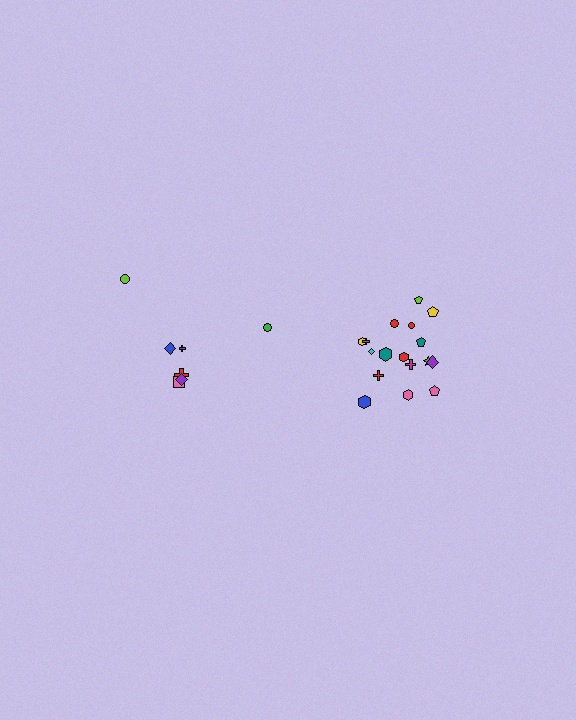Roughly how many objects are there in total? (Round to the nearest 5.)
Roughly 25 objects in total.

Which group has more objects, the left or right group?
The right group.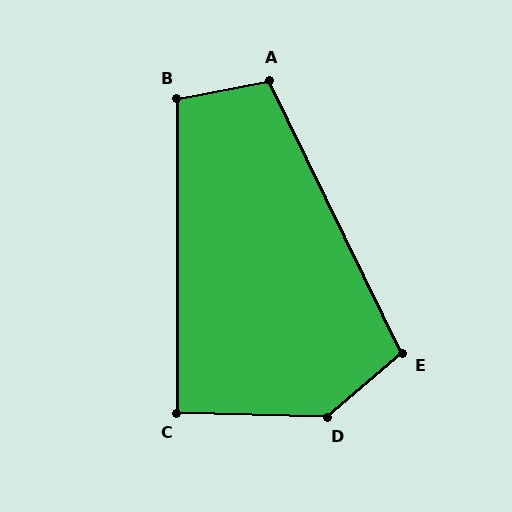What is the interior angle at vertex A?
Approximately 105 degrees (obtuse).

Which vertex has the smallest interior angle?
C, at approximately 91 degrees.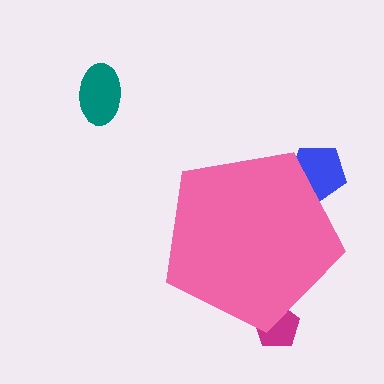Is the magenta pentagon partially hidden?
Yes, the magenta pentagon is partially hidden behind the pink pentagon.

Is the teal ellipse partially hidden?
No, the teal ellipse is fully visible.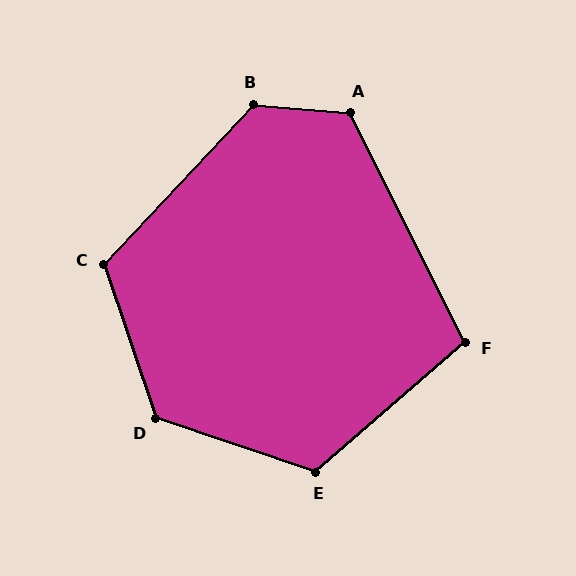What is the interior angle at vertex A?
Approximately 121 degrees (obtuse).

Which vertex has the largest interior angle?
B, at approximately 129 degrees.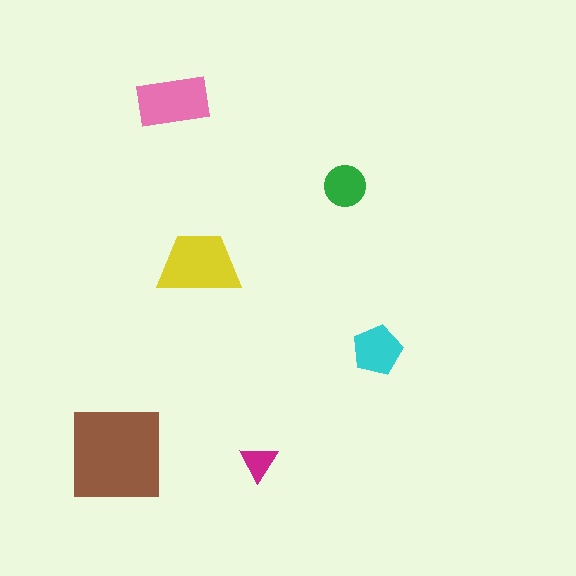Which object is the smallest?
The magenta triangle.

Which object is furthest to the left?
The brown square is leftmost.